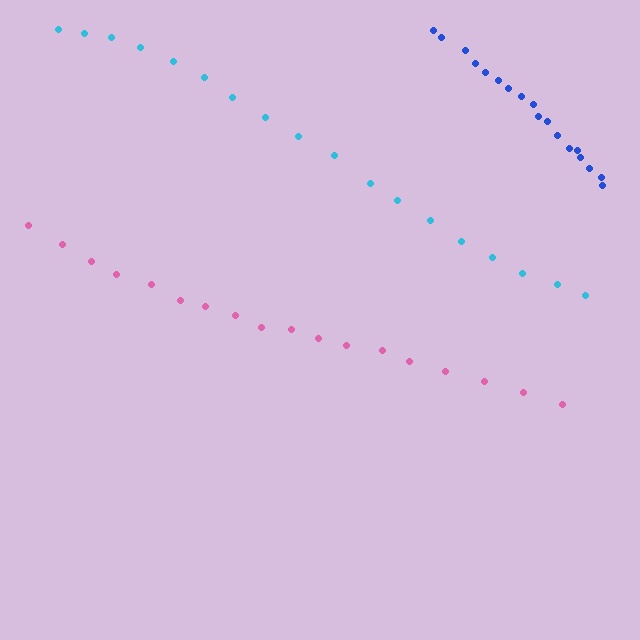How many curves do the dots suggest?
There are 3 distinct paths.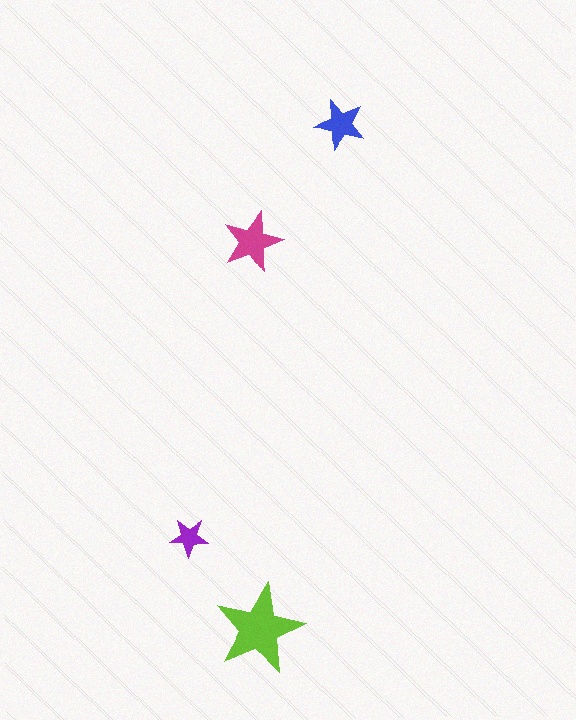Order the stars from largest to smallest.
the lime one, the magenta one, the blue one, the purple one.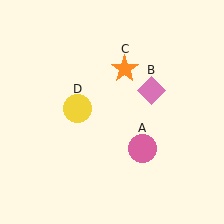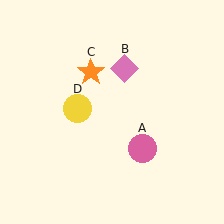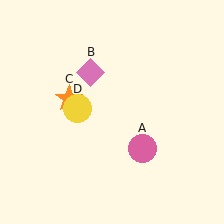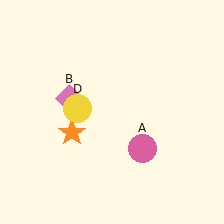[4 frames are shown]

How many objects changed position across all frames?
2 objects changed position: pink diamond (object B), orange star (object C).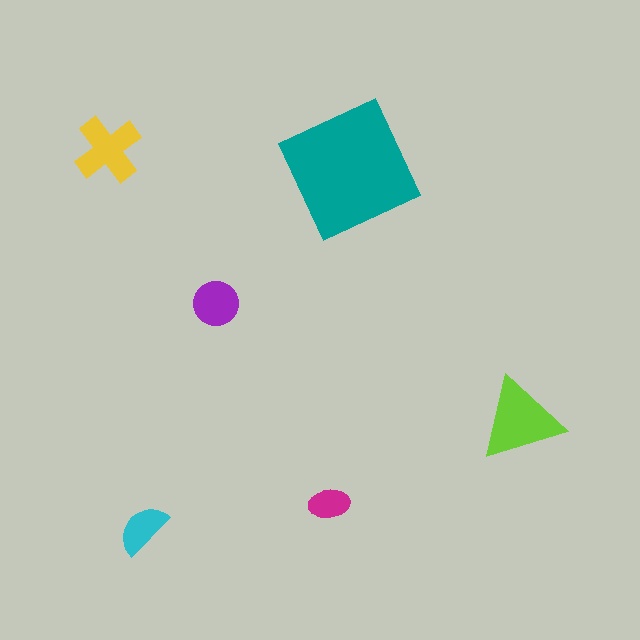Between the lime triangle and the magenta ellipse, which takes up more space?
The lime triangle.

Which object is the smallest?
The magenta ellipse.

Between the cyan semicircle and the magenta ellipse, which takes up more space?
The cyan semicircle.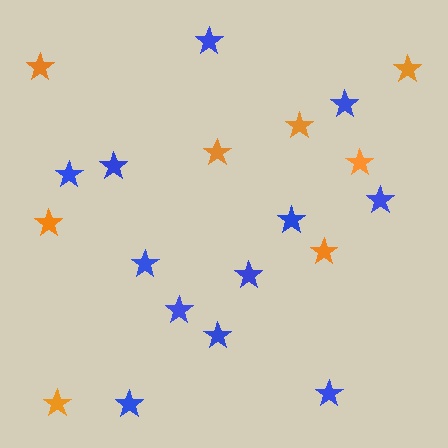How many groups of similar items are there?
There are 2 groups: one group of blue stars (12) and one group of orange stars (8).